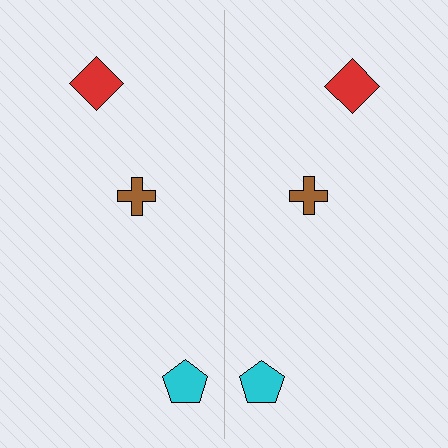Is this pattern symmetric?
Yes, this pattern has bilateral (reflection) symmetry.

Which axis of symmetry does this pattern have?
The pattern has a vertical axis of symmetry running through the center of the image.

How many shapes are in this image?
There are 6 shapes in this image.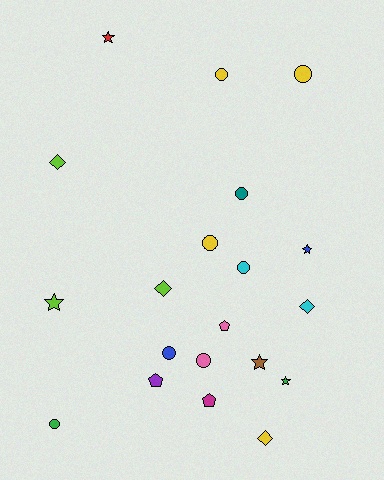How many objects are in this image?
There are 20 objects.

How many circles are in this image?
There are 8 circles.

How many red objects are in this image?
There is 1 red object.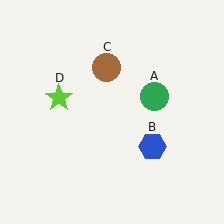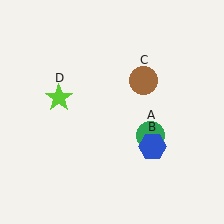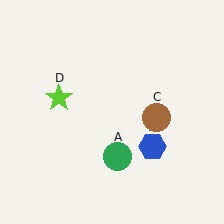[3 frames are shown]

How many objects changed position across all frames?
2 objects changed position: green circle (object A), brown circle (object C).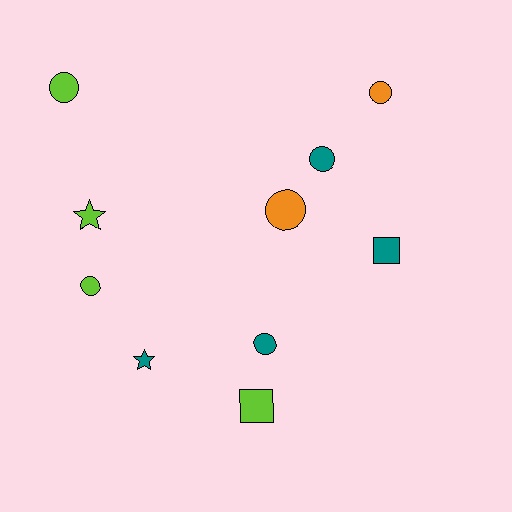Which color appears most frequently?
Teal, with 4 objects.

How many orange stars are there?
There are no orange stars.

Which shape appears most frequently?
Circle, with 6 objects.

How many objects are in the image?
There are 10 objects.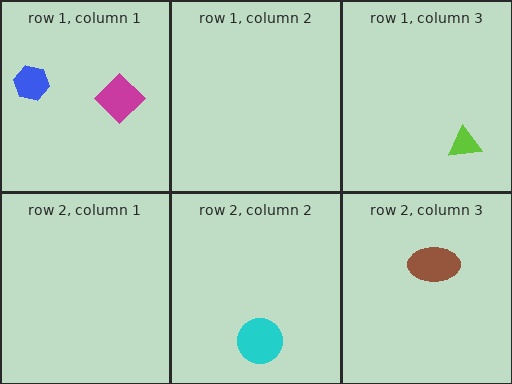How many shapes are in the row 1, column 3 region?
1.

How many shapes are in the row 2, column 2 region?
1.